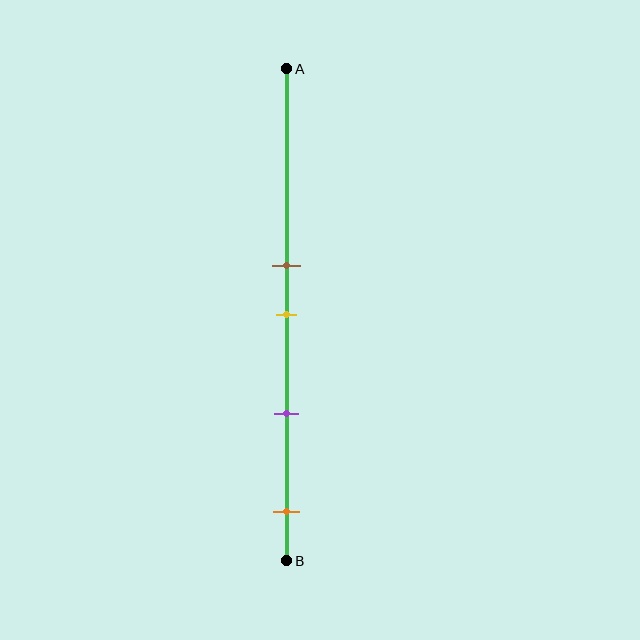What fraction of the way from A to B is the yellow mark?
The yellow mark is approximately 50% (0.5) of the way from A to B.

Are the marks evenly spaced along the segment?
No, the marks are not evenly spaced.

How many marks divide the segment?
There are 4 marks dividing the segment.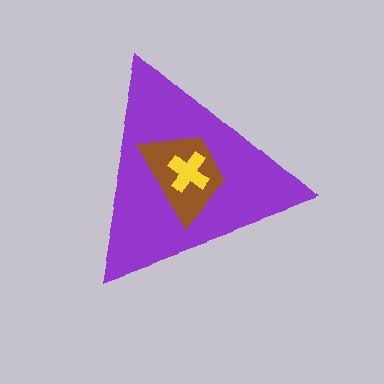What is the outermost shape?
The purple triangle.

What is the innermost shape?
The yellow cross.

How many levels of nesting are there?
3.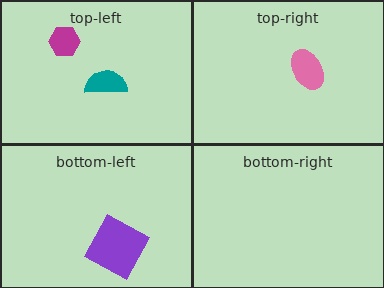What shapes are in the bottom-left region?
The purple square.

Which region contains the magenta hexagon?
The top-left region.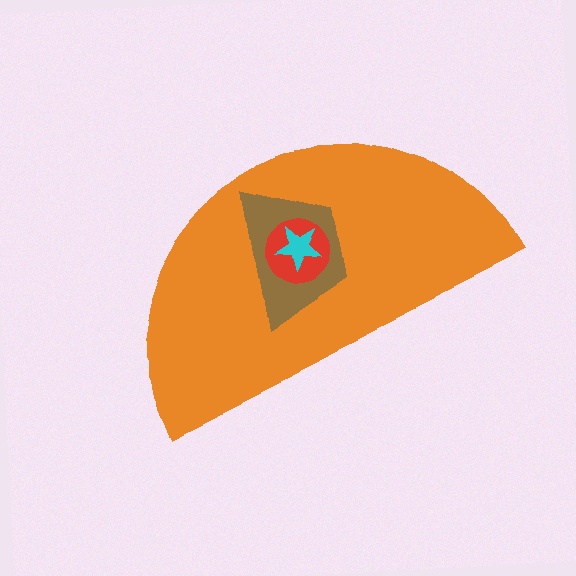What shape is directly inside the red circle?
The cyan star.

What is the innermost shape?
The cyan star.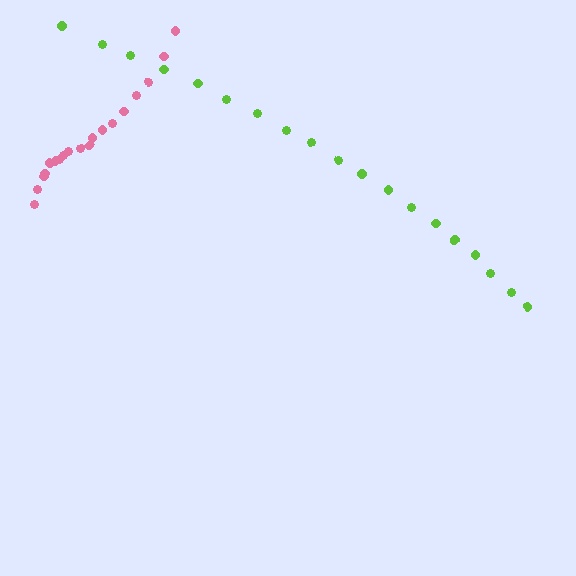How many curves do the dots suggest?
There are 2 distinct paths.